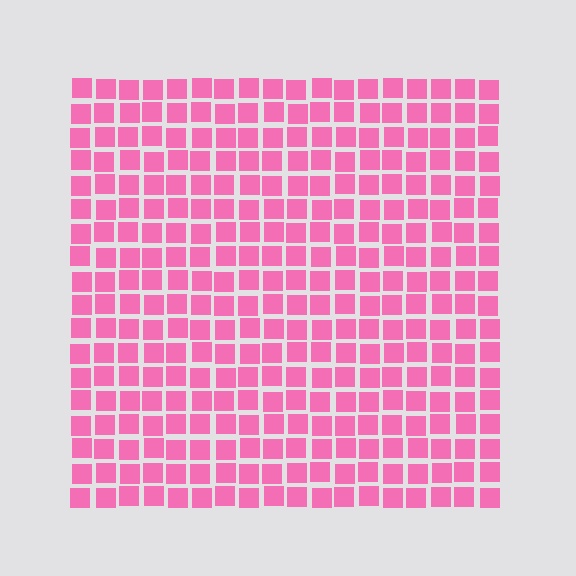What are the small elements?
The small elements are squares.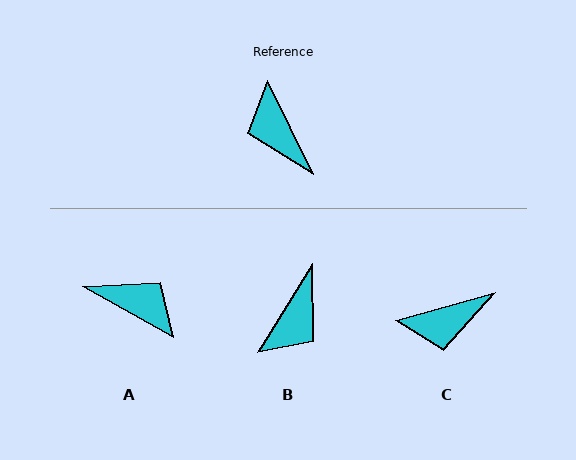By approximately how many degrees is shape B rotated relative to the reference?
Approximately 123 degrees counter-clockwise.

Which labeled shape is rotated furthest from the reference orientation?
A, about 145 degrees away.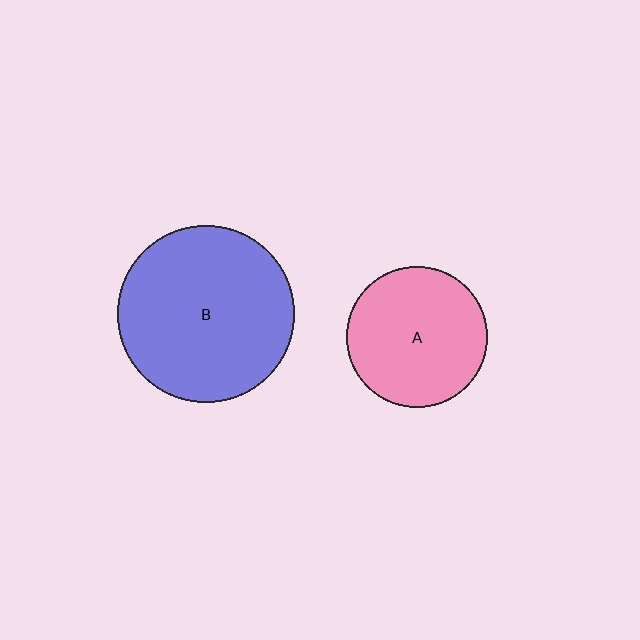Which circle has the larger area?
Circle B (blue).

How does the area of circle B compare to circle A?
Approximately 1.6 times.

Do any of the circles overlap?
No, none of the circles overlap.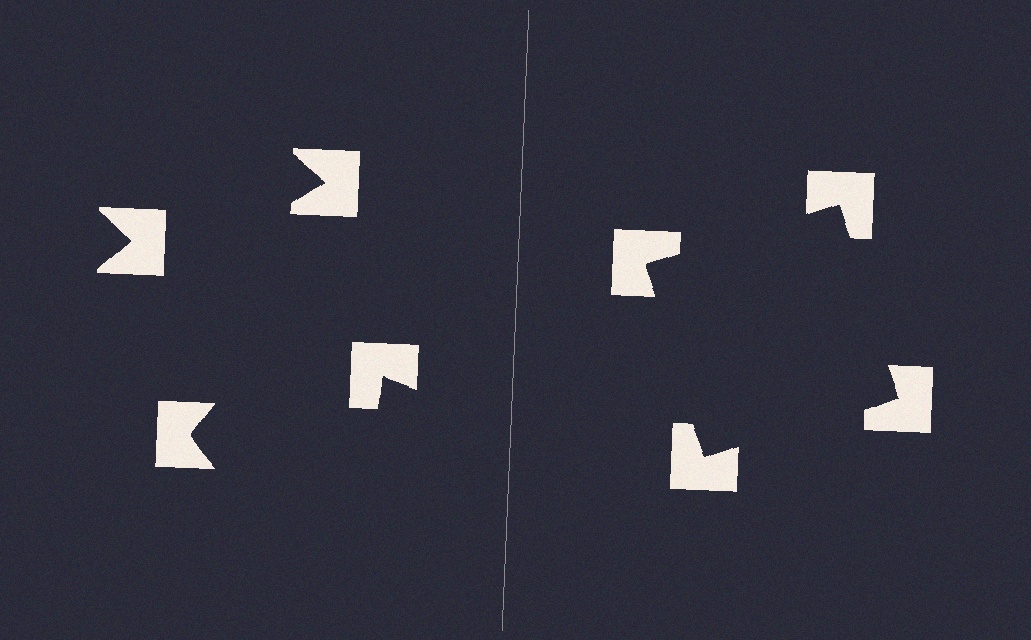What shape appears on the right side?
An illusory square.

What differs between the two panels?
The notched squares are positioned identically on both sides; only the wedge orientations differ. On the right they align to a square; on the left they are misaligned.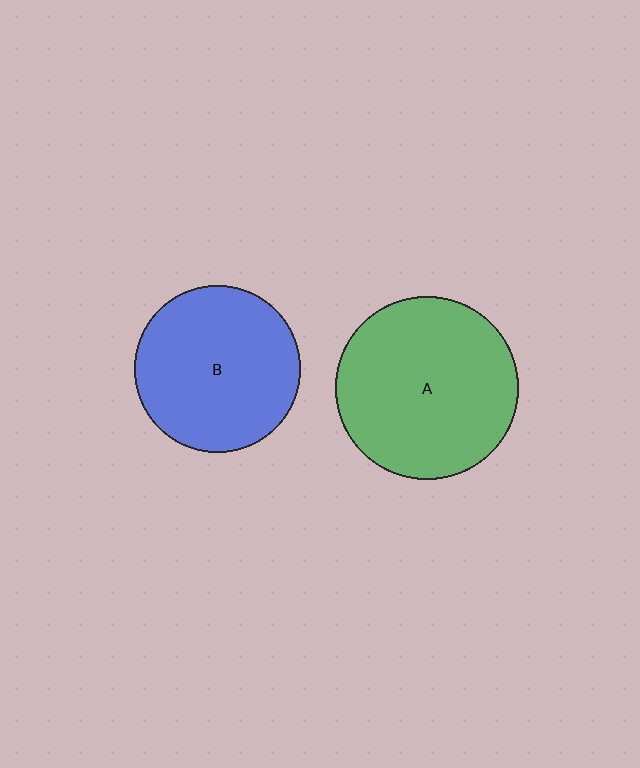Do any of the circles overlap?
No, none of the circles overlap.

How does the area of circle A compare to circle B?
Approximately 1.2 times.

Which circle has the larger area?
Circle A (green).